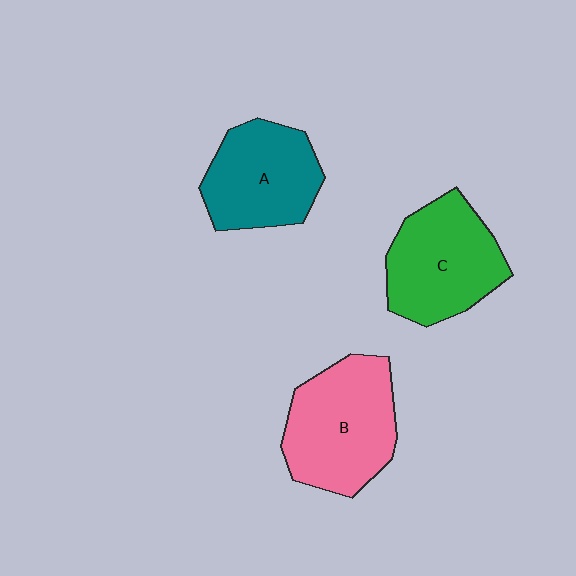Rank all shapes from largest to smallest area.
From largest to smallest: B (pink), C (green), A (teal).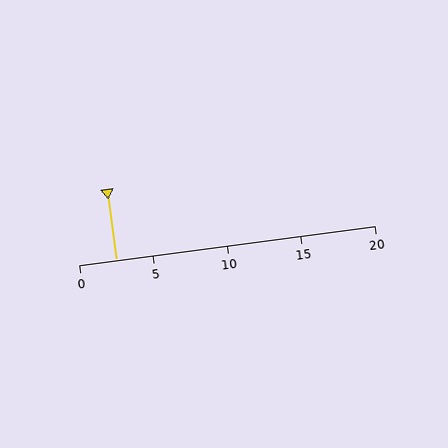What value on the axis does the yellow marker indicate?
The marker indicates approximately 2.5.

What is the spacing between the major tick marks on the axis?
The major ticks are spaced 5 apart.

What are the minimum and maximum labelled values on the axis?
The axis runs from 0 to 20.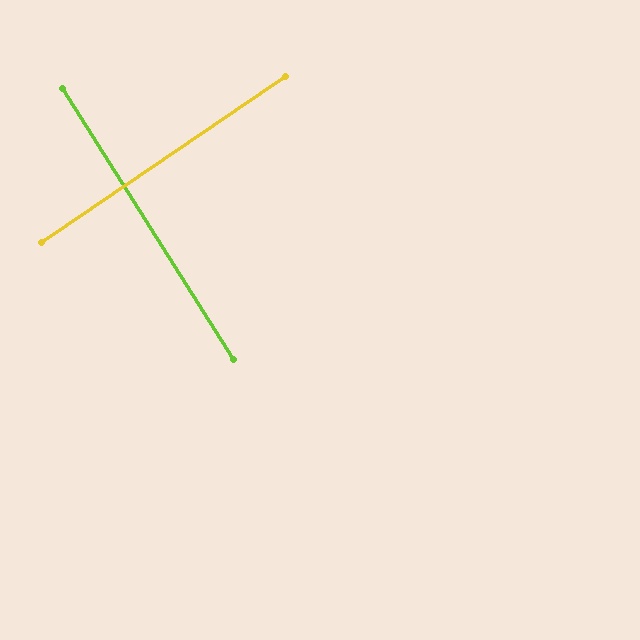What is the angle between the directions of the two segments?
Approximately 88 degrees.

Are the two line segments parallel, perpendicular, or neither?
Perpendicular — they meet at approximately 88°.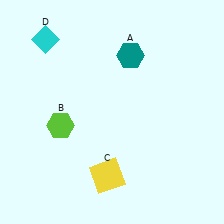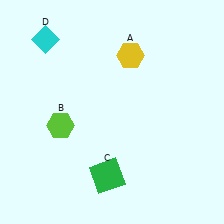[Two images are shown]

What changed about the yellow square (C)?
In Image 1, C is yellow. In Image 2, it changed to green.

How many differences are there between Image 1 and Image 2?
There are 2 differences between the two images.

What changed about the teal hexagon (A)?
In Image 1, A is teal. In Image 2, it changed to yellow.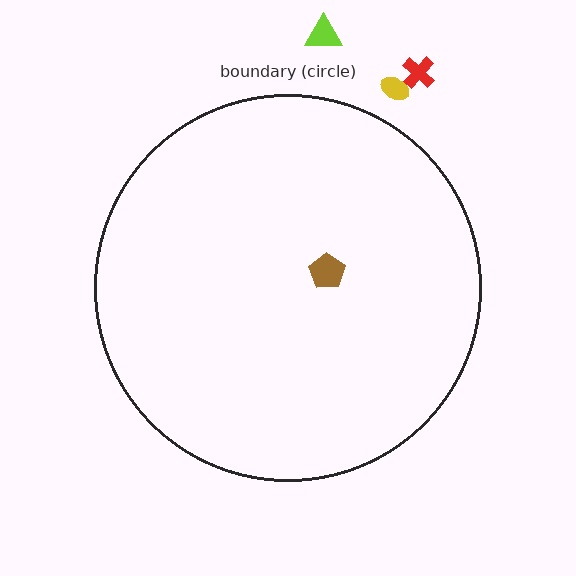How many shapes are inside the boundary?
1 inside, 3 outside.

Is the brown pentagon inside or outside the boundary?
Inside.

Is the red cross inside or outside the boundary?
Outside.